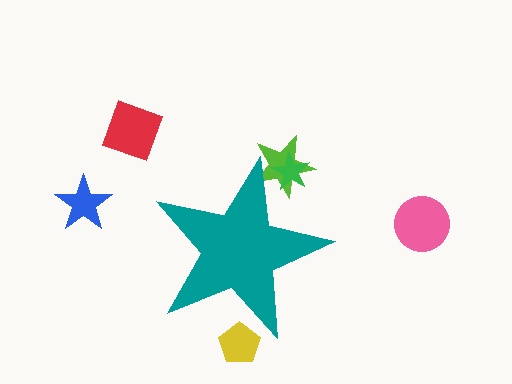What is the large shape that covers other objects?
A teal star.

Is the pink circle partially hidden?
No, the pink circle is fully visible.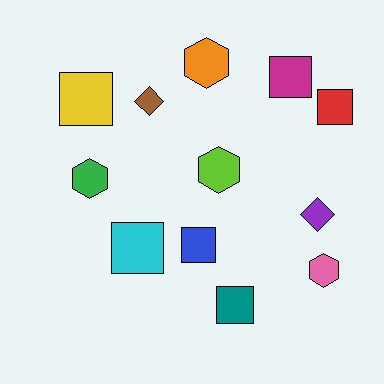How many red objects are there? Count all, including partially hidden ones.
There is 1 red object.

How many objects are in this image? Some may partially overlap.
There are 12 objects.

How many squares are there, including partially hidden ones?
There are 6 squares.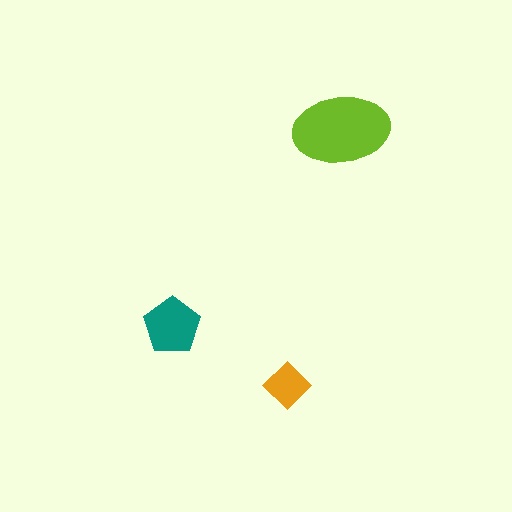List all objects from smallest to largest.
The orange diamond, the teal pentagon, the lime ellipse.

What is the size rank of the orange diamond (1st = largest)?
3rd.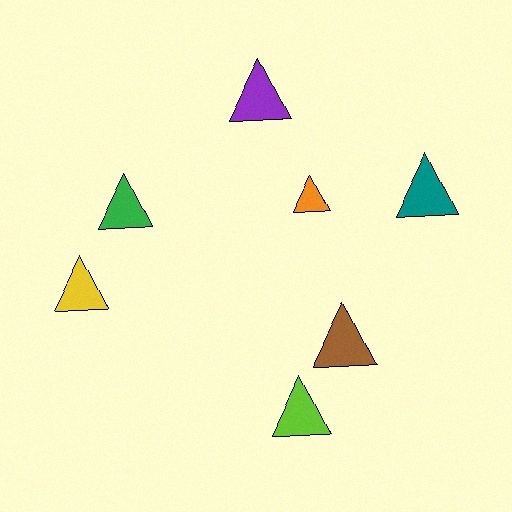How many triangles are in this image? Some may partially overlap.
There are 7 triangles.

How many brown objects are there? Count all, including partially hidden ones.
There is 1 brown object.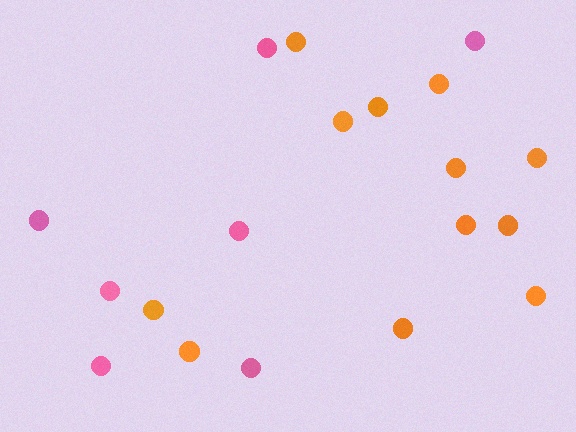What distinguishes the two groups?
There are 2 groups: one group of orange circles (12) and one group of pink circles (7).